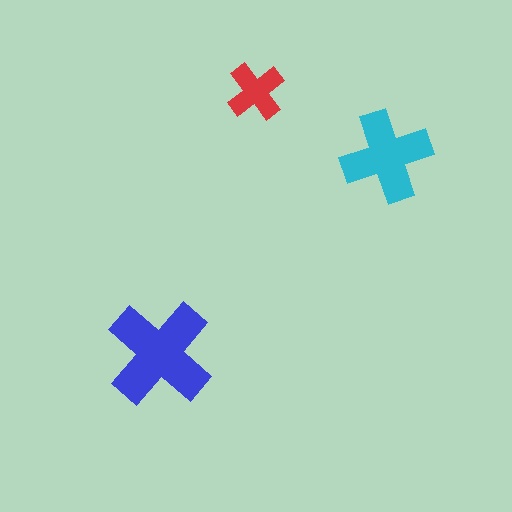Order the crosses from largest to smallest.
the blue one, the cyan one, the red one.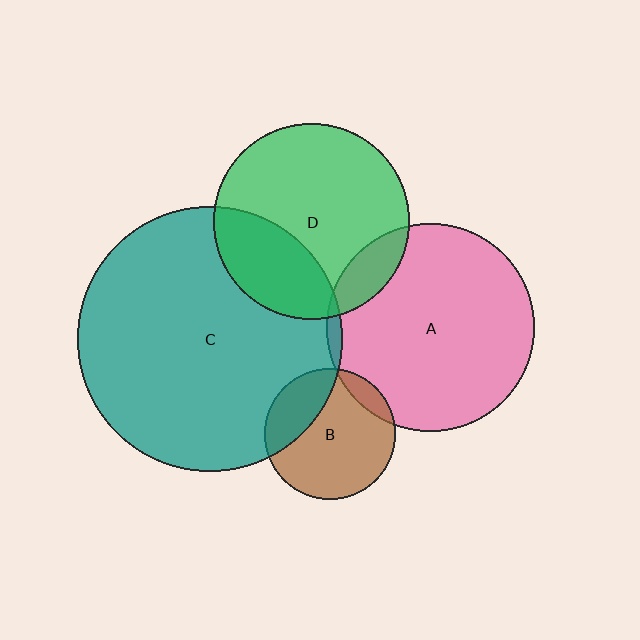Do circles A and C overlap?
Yes.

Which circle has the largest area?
Circle C (teal).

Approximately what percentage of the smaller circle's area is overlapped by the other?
Approximately 5%.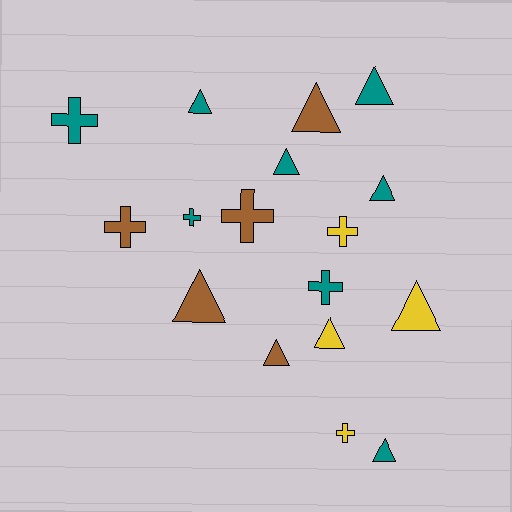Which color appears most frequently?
Teal, with 8 objects.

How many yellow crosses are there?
There are 2 yellow crosses.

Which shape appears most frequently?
Triangle, with 10 objects.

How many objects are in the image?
There are 17 objects.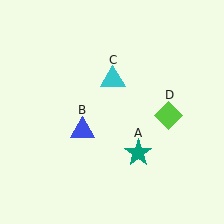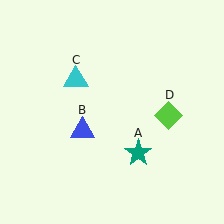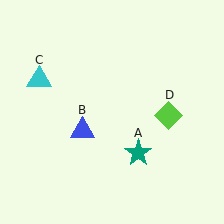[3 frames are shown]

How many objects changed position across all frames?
1 object changed position: cyan triangle (object C).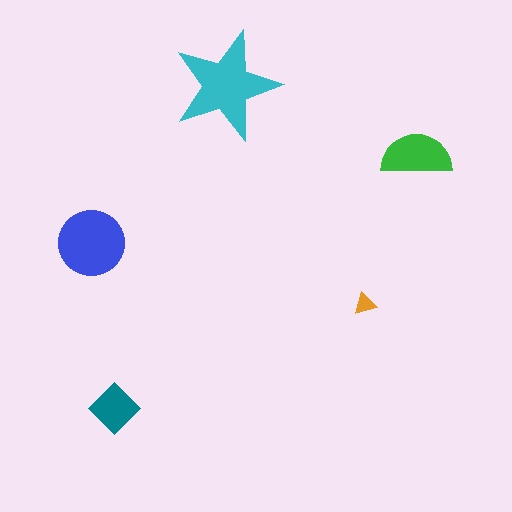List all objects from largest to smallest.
The cyan star, the blue circle, the green semicircle, the teal diamond, the orange triangle.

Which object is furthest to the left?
The blue circle is leftmost.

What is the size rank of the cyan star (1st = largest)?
1st.